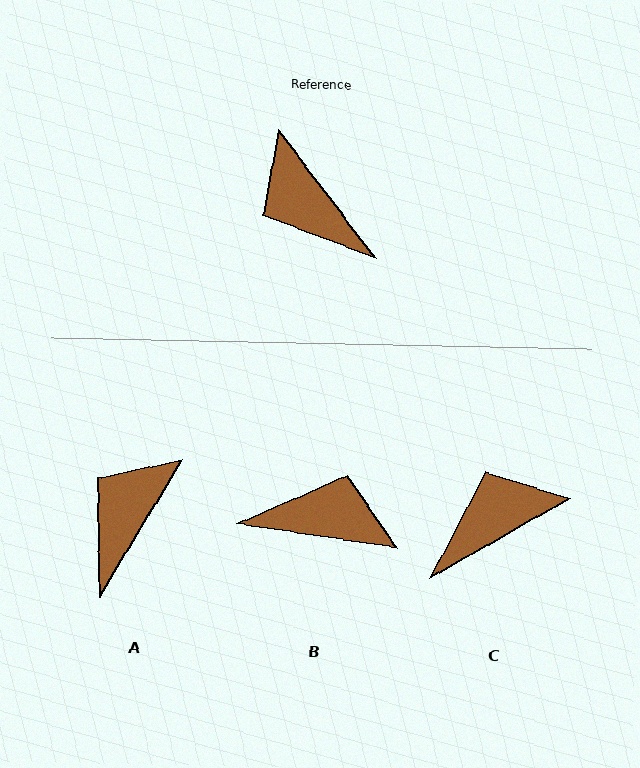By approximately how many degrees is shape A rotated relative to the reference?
Approximately 68 degrees clockwise.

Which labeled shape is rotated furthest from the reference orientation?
B, about 136 degrees away.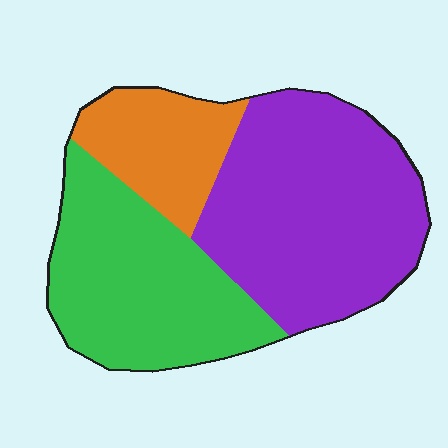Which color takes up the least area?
Orange, at roughly 20%.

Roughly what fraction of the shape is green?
Green covers about 35% of the shape.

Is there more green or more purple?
Purple.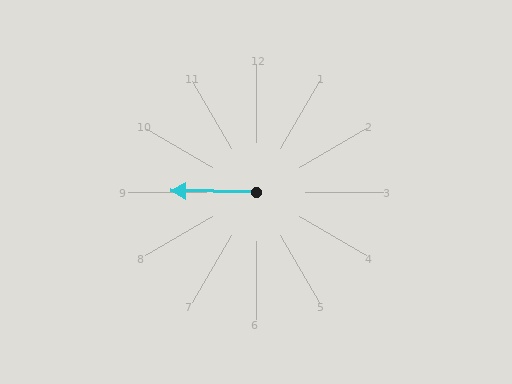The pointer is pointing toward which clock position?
Roughly 9 o'clock.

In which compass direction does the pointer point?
West.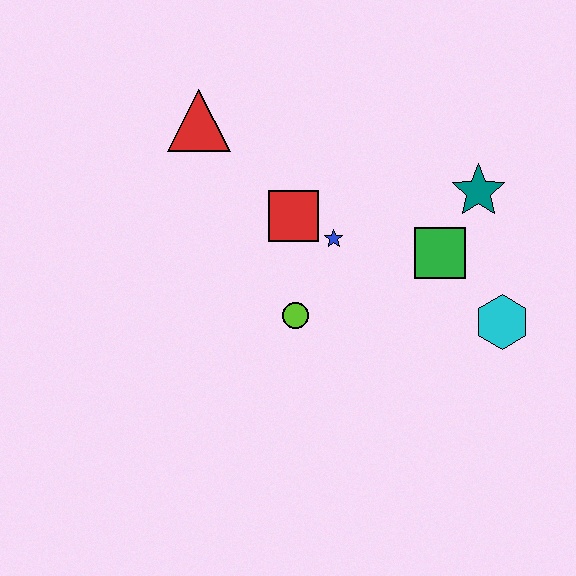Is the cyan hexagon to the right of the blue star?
Yes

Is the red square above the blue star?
Yes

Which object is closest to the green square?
The teal star is closest to the green square.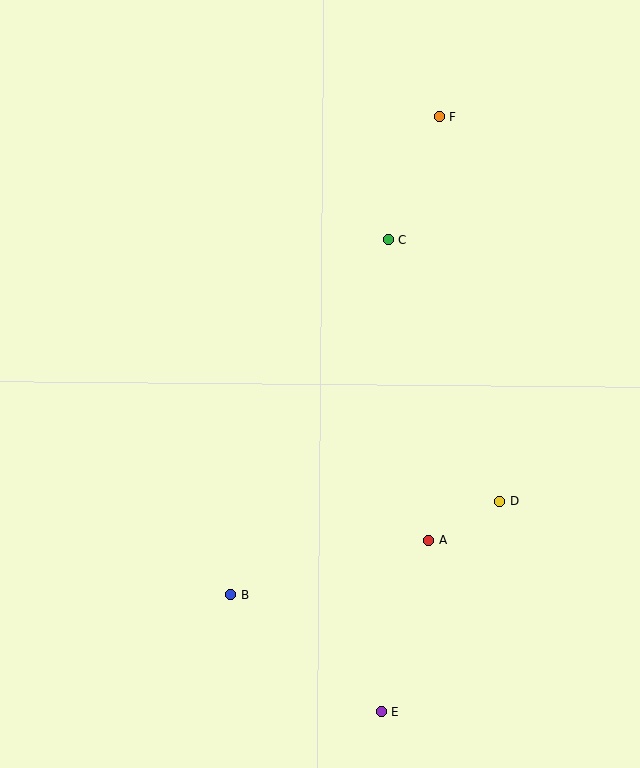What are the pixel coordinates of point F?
Point F is at (439, 117).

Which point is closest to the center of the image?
Point C at (389, 239) is closest to the center.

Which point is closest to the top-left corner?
Point F is closest to the top-left corner.